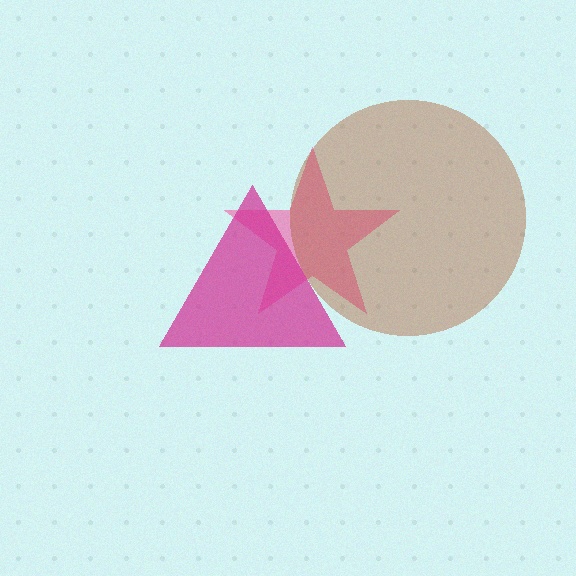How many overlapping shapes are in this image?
There are 3 overlapping shapes in the image.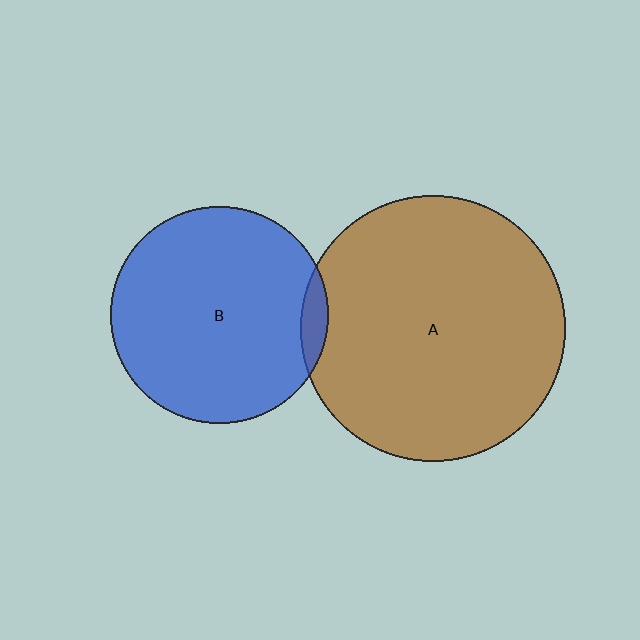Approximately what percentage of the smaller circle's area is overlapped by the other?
Approximately 5%.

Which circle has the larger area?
Circle A (brown).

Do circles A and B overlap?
Yes.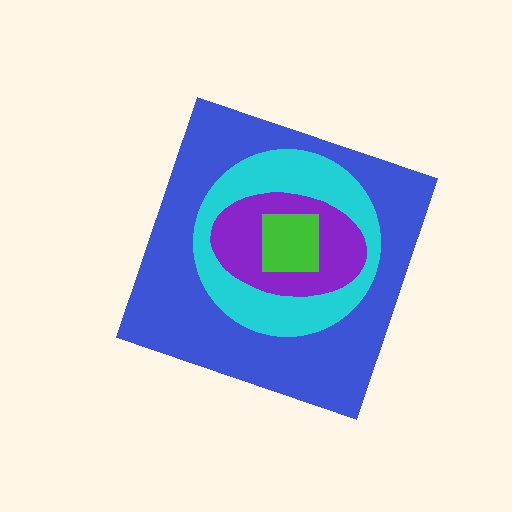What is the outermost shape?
The blue diamond.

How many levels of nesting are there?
4.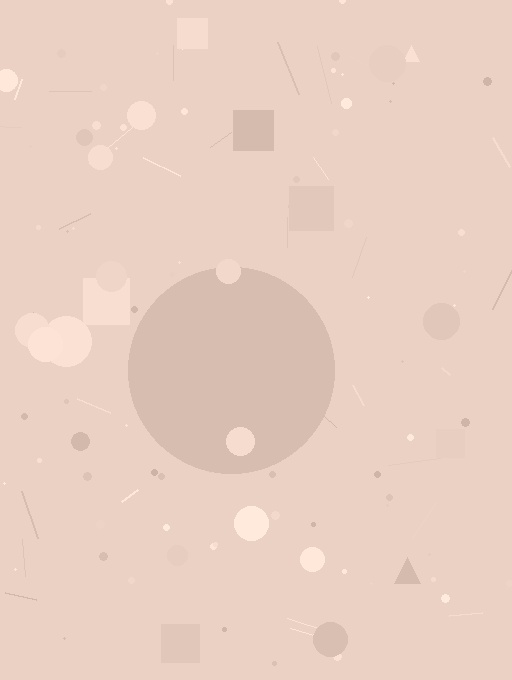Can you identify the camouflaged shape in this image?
The camouflaged shape is a circle.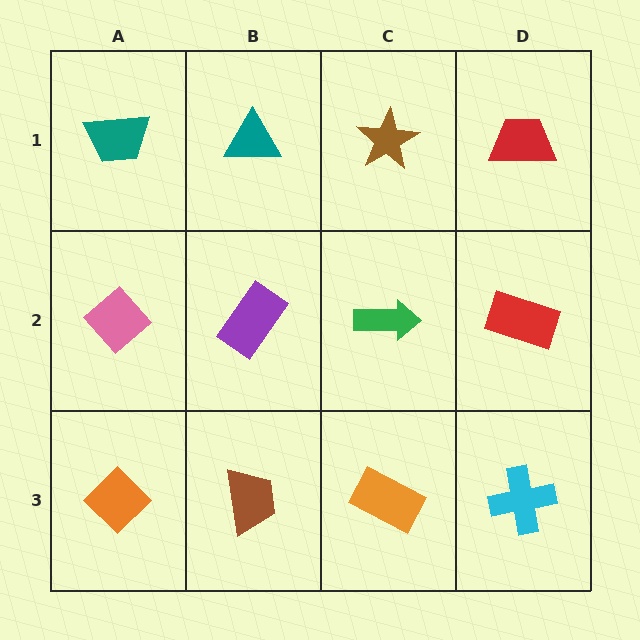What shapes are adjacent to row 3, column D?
A red rectangle (row 2, column D), an orange rectangle (row 3, column C).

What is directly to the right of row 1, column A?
A teal triangle.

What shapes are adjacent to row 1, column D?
A red rectangle (row 2, column D), a brown star (row 1, column C).